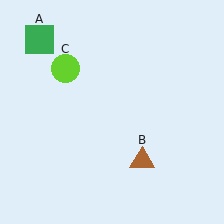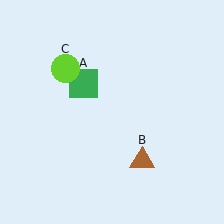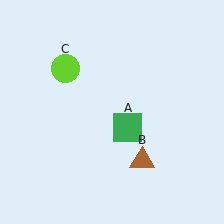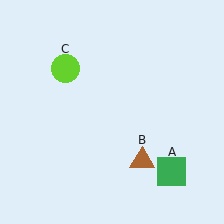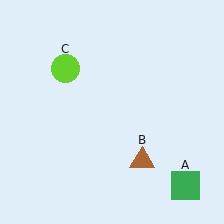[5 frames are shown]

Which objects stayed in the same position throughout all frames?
Brown triangle (object B) and lime circle (object C) remained stationary.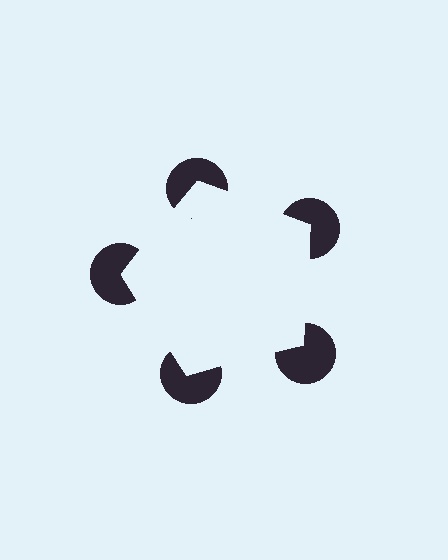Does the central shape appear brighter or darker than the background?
It typically appears slightly brighter than the background, even though no actual brightness change is drawn.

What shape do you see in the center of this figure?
An illusory pentagon — its edges are inferred from the aligned wedge cuts in the pac-man discs, not physically drawn.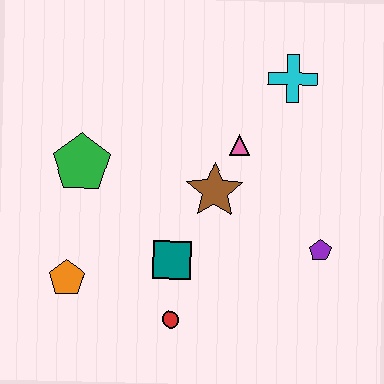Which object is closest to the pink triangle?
The brown star is closest to the pink triangle.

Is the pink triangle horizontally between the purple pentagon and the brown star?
Yes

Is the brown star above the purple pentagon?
Yes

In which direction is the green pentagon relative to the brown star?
The green pentagon is to the left of the brown star.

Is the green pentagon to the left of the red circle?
Yes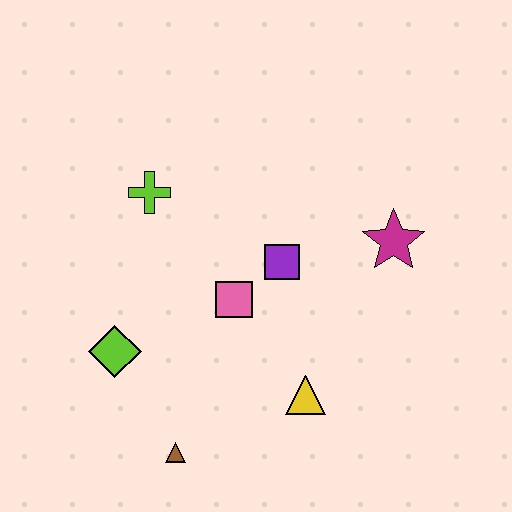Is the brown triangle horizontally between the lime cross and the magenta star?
Yes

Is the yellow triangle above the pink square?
No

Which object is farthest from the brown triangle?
The magenta star is farthest from the brown triangle.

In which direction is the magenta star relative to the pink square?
The magenta star is to the right of the pink square.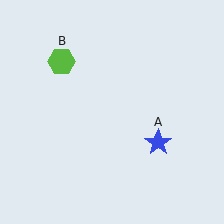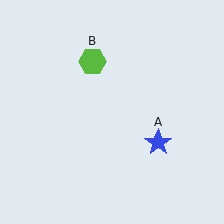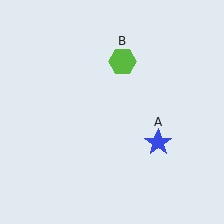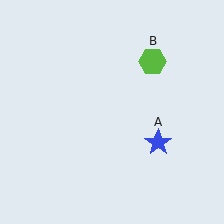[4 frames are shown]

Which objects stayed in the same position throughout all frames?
Blue star (object A) remained stationary.